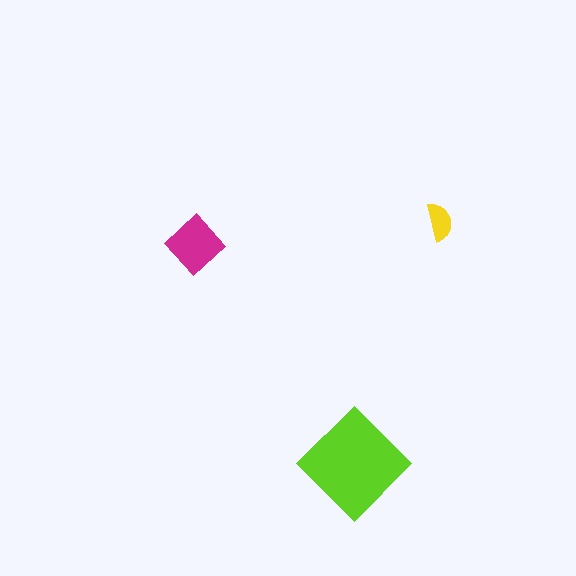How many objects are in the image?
There are 3 objects in the image.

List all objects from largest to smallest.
The lime diamond, the magenta diamond, the yellow semicircle.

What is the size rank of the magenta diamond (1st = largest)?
2nd.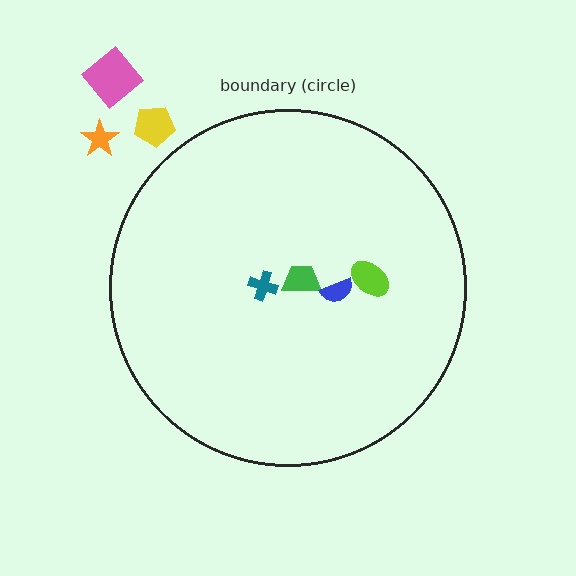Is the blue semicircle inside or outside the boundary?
Inside.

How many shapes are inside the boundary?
4 inside, 3 outside.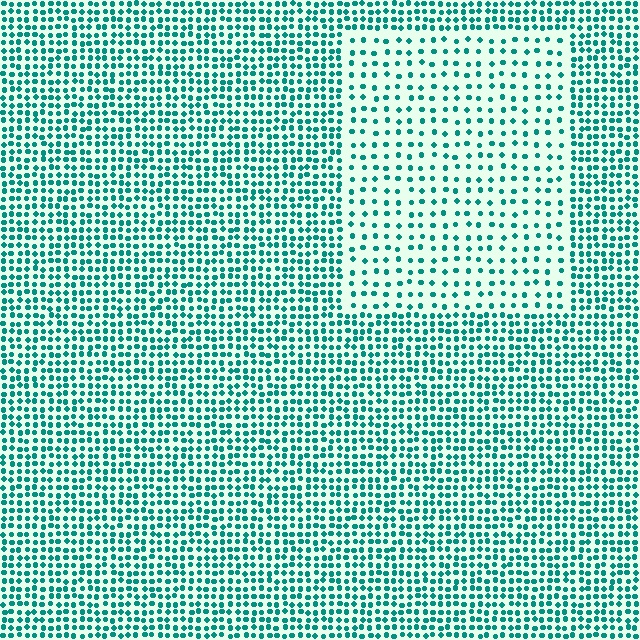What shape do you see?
I see a rectangle.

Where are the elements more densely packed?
The elements are more densely packed outside the rectangle boundary.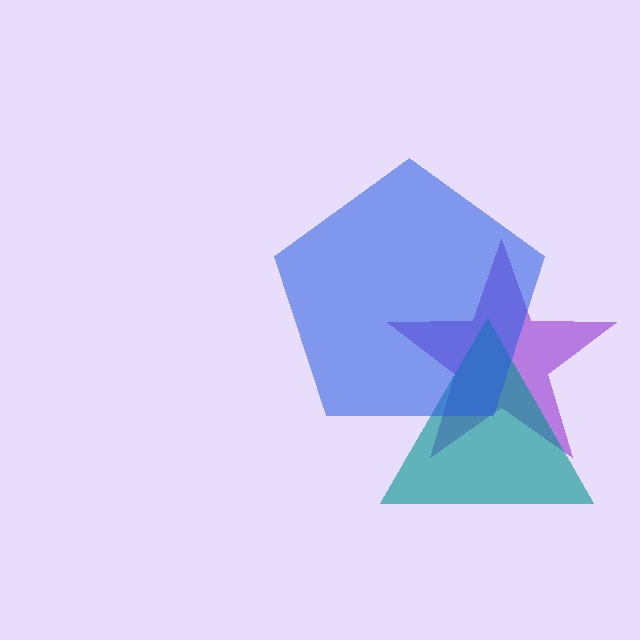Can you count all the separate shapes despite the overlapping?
Yes, there are 3 separate shapes.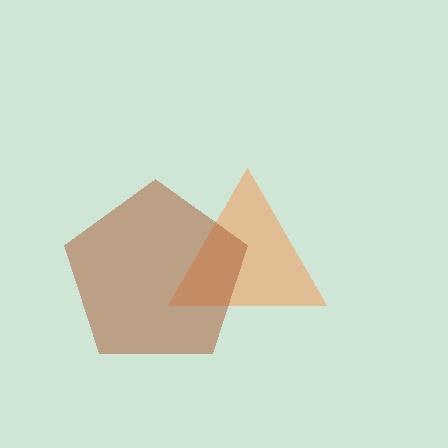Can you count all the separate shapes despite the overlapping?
Yes, there are 2 separate shapes.